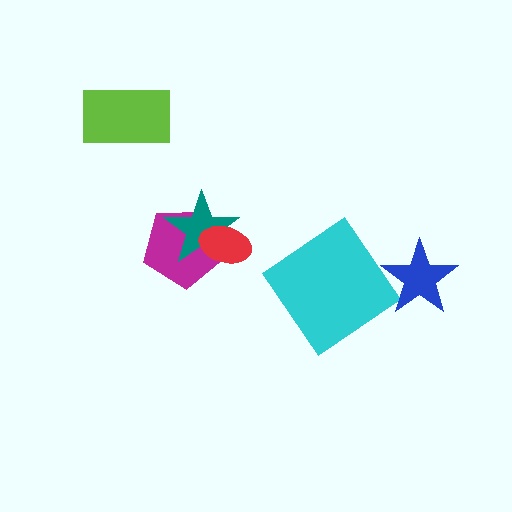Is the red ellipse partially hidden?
No, no other shape covers it.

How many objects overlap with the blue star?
0 objects overlap with the blue star.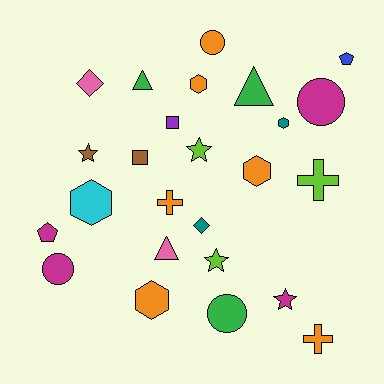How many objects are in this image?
There are 25 objects.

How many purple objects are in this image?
There is 1 purple object.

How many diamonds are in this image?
There are 2 diamonds.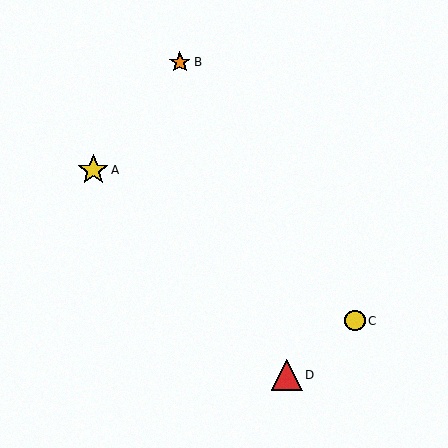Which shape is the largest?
The red triangle (labeled D) is the largest.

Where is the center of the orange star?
The center of the orange star is at (180, 62).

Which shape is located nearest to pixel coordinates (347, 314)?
The yellow circle (labeled C) at (355, 321) is nearest to that location.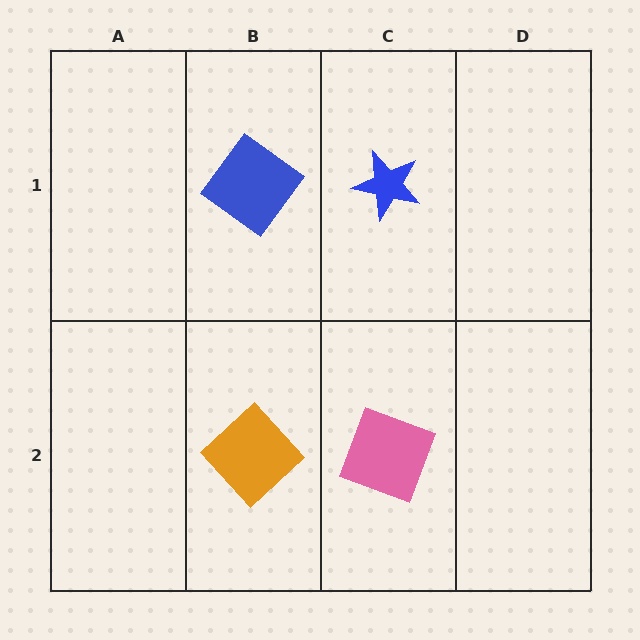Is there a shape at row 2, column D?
No, that cell is empty.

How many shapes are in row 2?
2 shapes.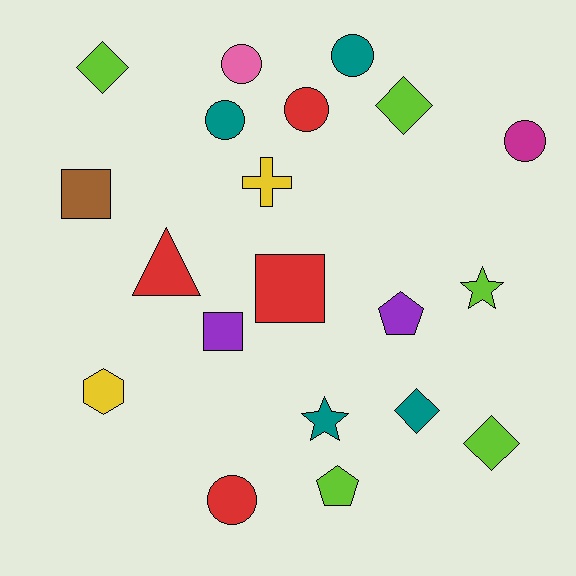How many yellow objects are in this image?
There are 2 yellow objects.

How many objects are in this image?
There are 20 objects.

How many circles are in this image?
There are 6 circles.